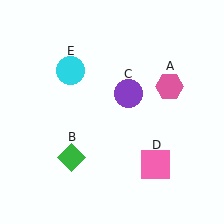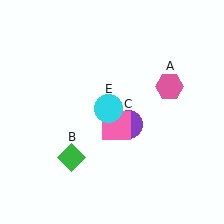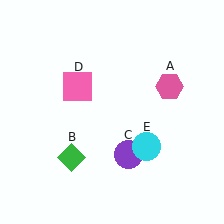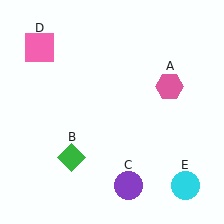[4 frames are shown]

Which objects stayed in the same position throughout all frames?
Pink hexagon (object A) and green diamond (object B) remained stationary.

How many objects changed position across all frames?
3 objects changed position: purple circle (object C), pink square (object D), cyan circle (object E).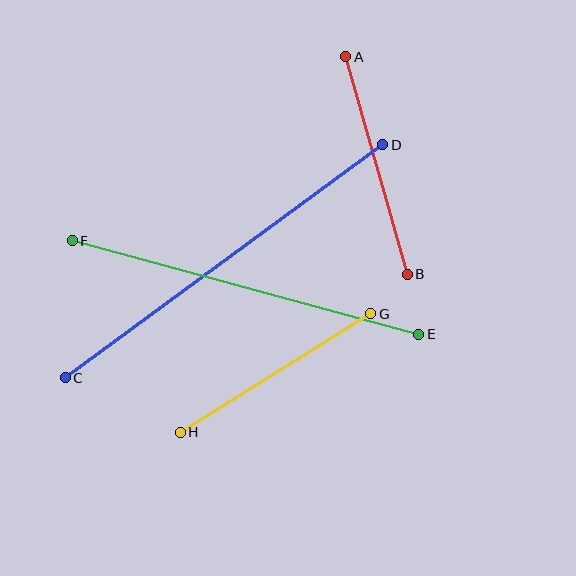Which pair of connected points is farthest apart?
Points C and D are farthest apart.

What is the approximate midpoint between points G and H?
The midpoint is at approximately (275, 373) pixels.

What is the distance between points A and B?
The distance is approximately 226 pixels.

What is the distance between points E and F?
The distance is approximately 359 pixels.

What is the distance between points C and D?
The distance is approximately 394 pixels.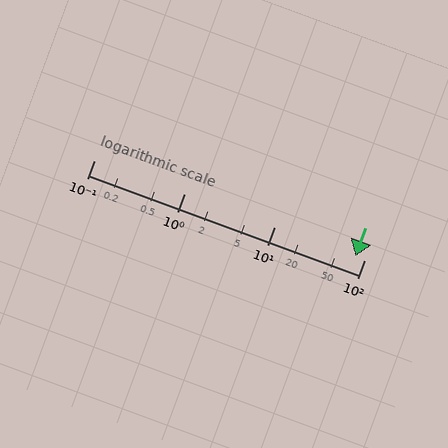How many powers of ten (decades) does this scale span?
The scale spans 3 decades, from 0.1 to 100.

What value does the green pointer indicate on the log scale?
The pointer indicates approximately 79.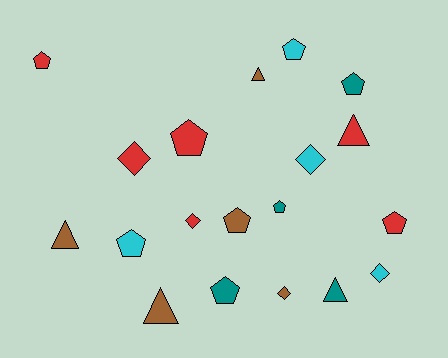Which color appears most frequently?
Red, with 6 objects.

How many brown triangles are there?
There are 3 brown triangles.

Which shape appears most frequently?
Pentagon, with 9 objects.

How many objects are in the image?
There are 19 objects.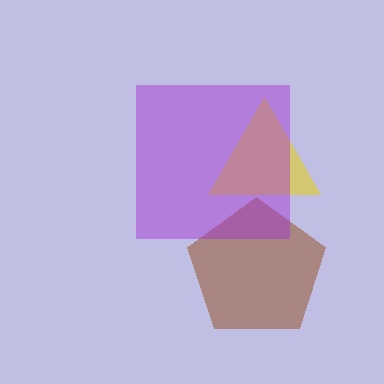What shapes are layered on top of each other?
The layered shapes are: a brown pentagon, a yellow triangle, a purple square.